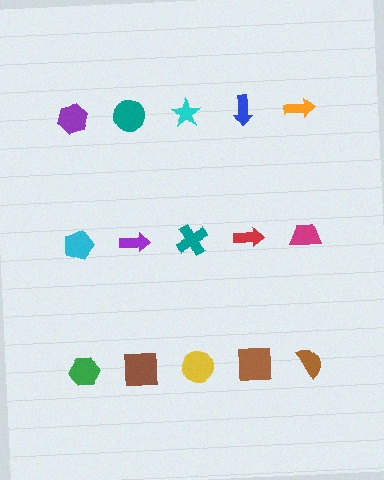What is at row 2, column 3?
A teal cross.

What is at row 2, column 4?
A red arrow.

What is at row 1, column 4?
A blue arrow.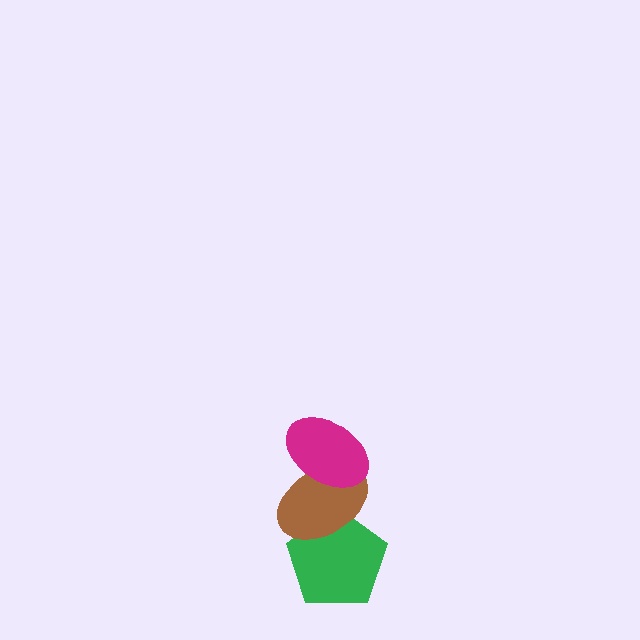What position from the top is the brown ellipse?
The brown ellipse is 2nd from the top.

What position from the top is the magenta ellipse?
The magenta ellipse is 1st from the top.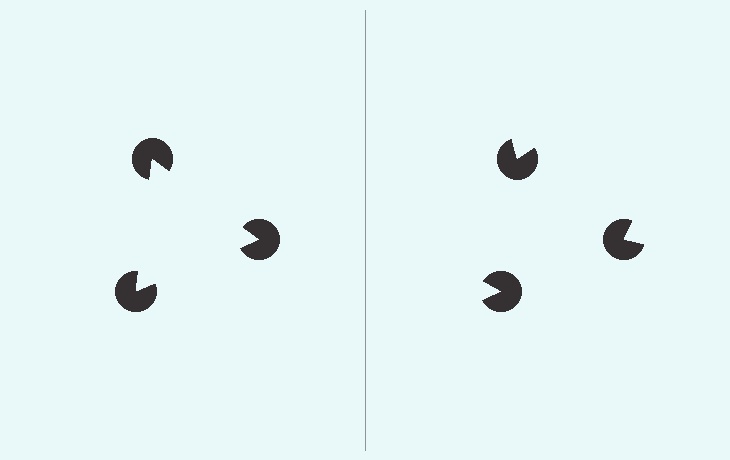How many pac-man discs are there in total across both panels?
6 — 3 on each side.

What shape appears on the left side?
An illusory triangle.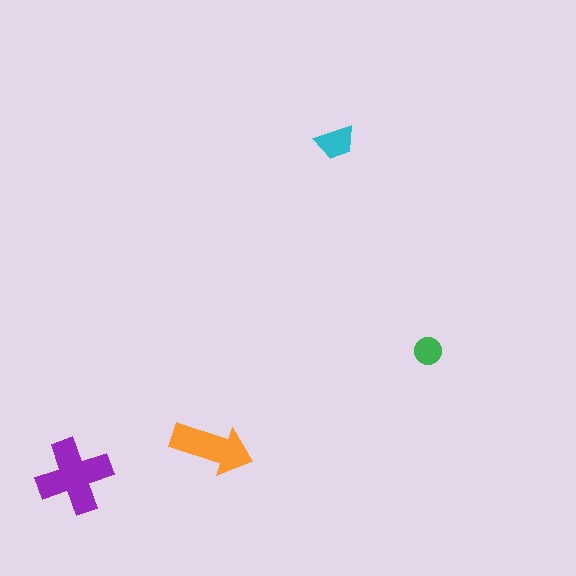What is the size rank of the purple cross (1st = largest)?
1st.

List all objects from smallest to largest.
The green circle, the cyan trapezoid, the orange arrow, the purple cross.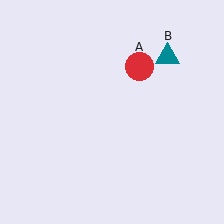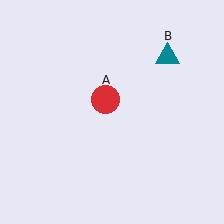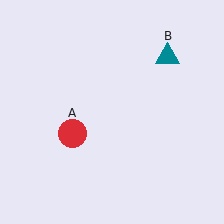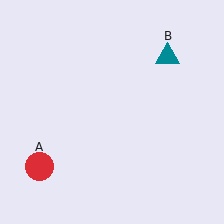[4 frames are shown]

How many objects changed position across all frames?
1 object changed position: red circle (object A).